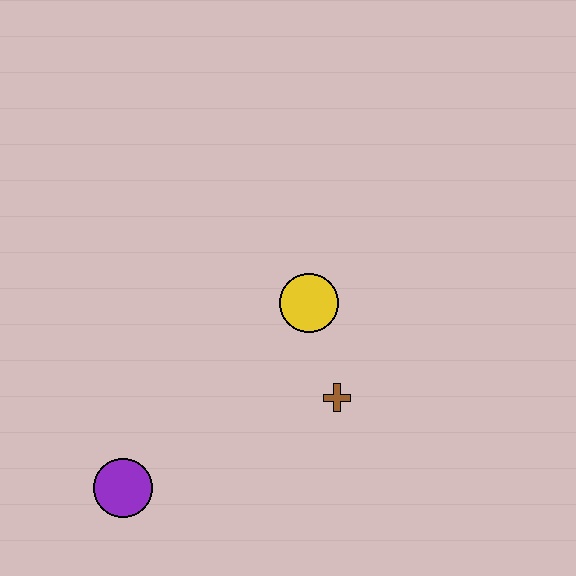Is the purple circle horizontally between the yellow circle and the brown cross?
No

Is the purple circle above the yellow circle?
No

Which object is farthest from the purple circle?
The yellow circle is farthest from the purple circle.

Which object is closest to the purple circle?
The brown cross is closest to the purple circle.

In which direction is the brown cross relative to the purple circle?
The brown cross is to the right of the purple circle.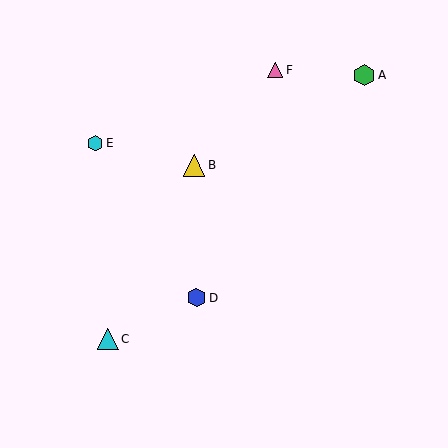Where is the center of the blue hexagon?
The center of the blue hexagon is at (197, 298).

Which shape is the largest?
The yellow triangle (labeled B) is the largest.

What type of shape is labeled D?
Shape D is a blue hexagon.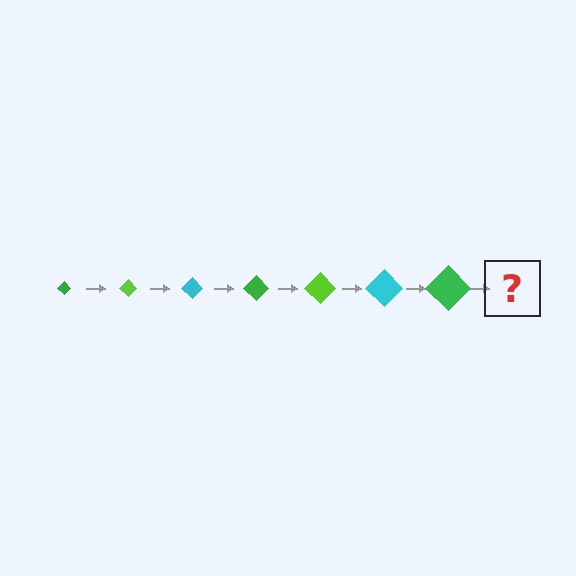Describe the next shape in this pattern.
It should be a lime diamond, larger than the previous one.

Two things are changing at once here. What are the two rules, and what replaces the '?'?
The two rules are that the diamond grows larger each step and the color cycles through green, lime, and cyan. The '?' should be a lime diamond, larger than the previous one.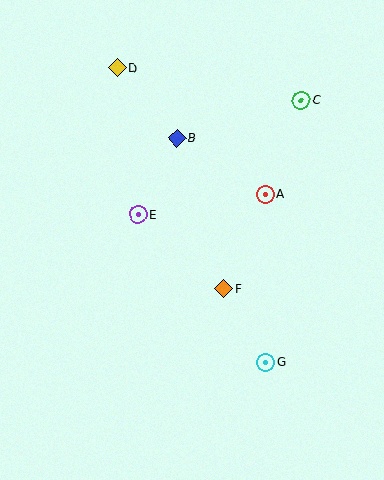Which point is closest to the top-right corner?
Point C is closest to the top-right corner.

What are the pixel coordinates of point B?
Point B is at (177, 138).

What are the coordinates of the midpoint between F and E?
The midpoint between F and E is at (181, 251).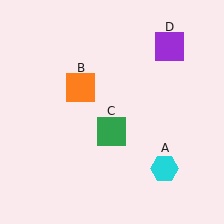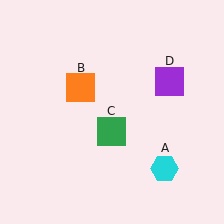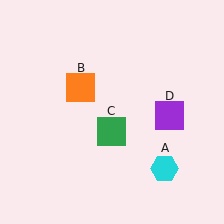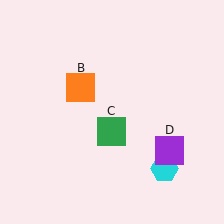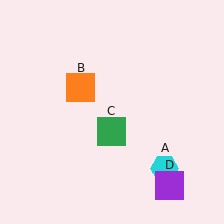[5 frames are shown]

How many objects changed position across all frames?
1 object changed position: purple square (object D).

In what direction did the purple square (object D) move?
The purple square (object D) moved down.